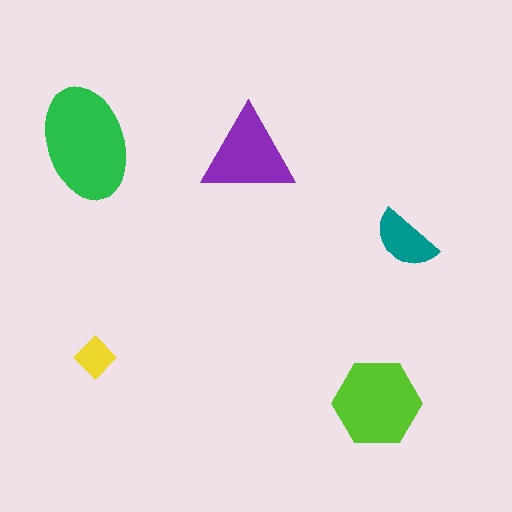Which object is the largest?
The green ellipse.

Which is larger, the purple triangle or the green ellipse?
The green ellipse.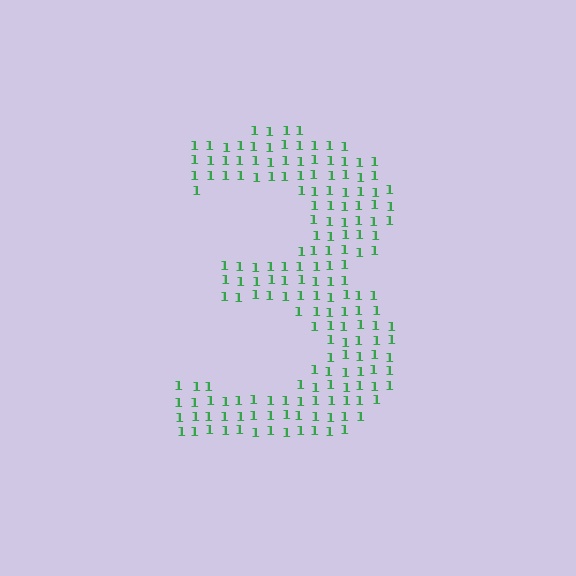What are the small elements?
The small elements are digit 1's.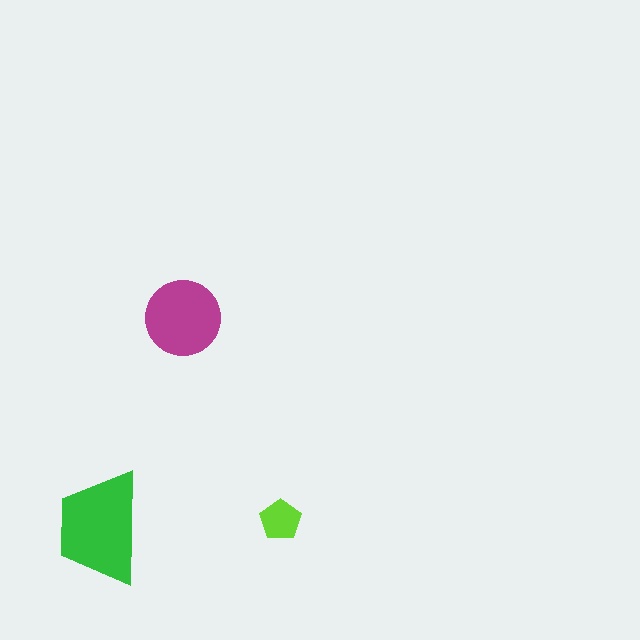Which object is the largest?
The green trapezoid.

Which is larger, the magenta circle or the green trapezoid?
The green trapezoid.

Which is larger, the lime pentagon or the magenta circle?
The magenta circle.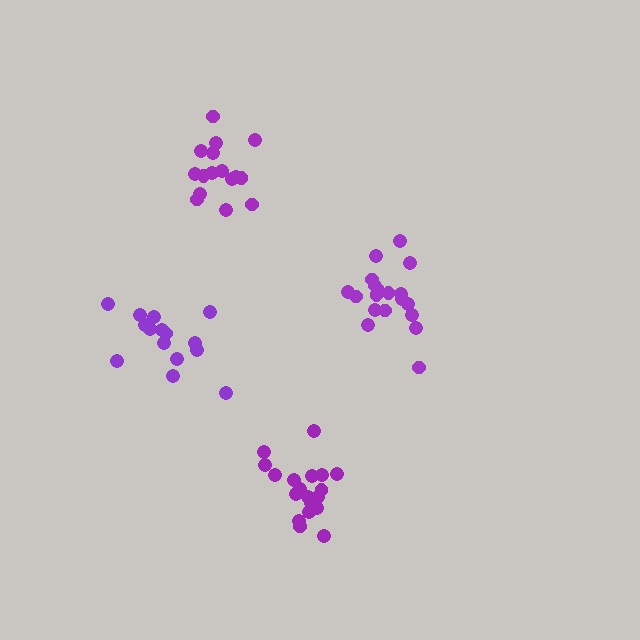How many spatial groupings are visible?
There are 4 spatial groupings.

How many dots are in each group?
Group 1: 16 dots, Group 2: 15 dots, Group 3: 19 dots, Group 4: 19 dots (69 total).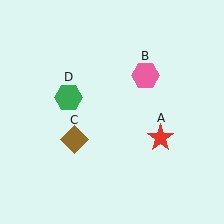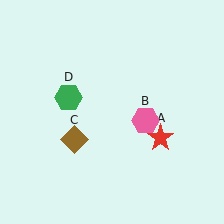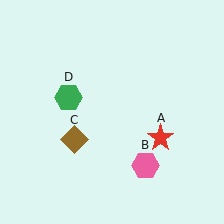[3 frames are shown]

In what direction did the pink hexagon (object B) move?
The pink hexagon (object B) moved down.